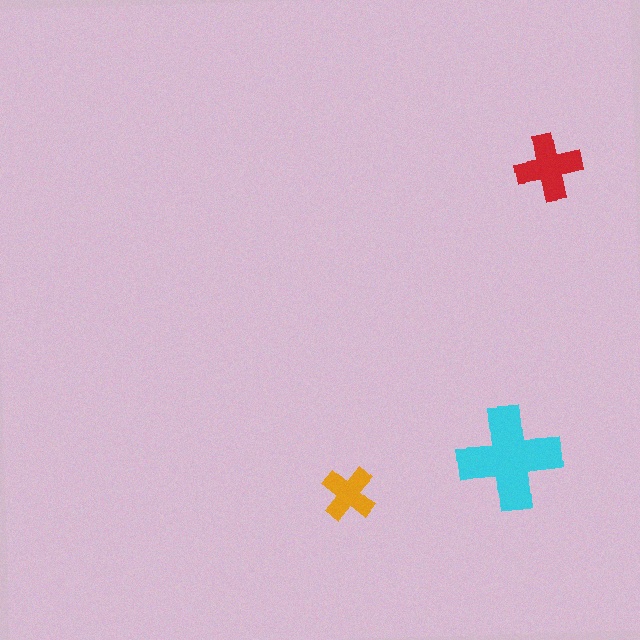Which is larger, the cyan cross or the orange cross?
The cyan one.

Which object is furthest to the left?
The orange cross is leftmost.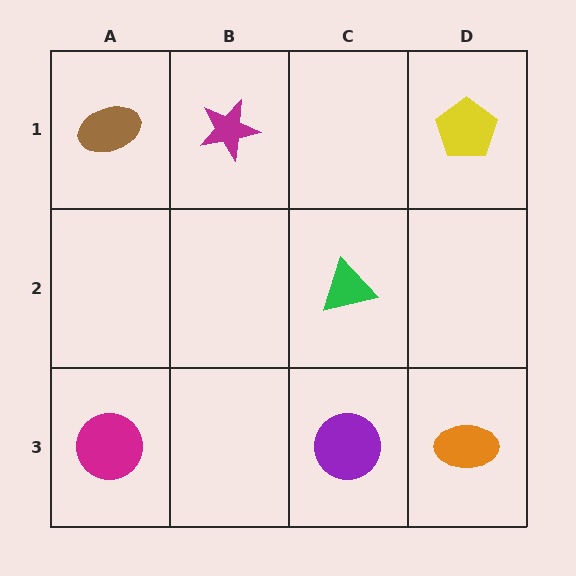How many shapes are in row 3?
3 shapes.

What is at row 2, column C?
A green triangle.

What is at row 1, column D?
A yellow pentagon.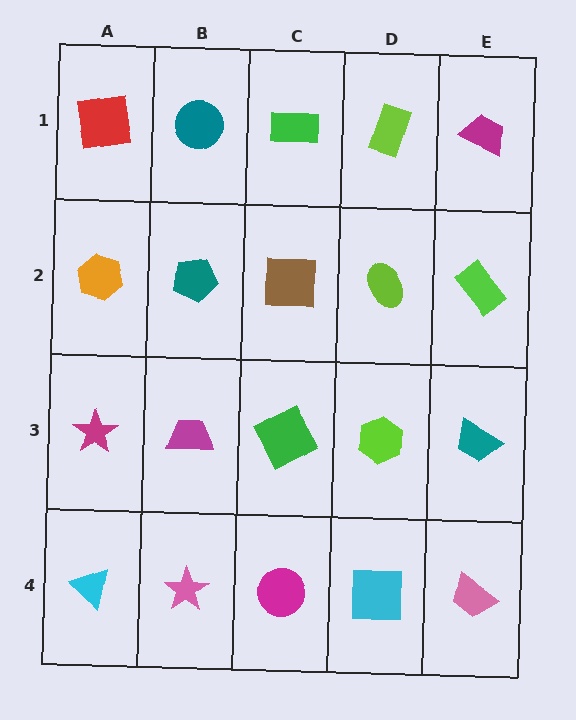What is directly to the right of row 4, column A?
A pink star.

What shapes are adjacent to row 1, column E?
A lime rectangle (row 2, column E), a lime rectangle (row 1, column D).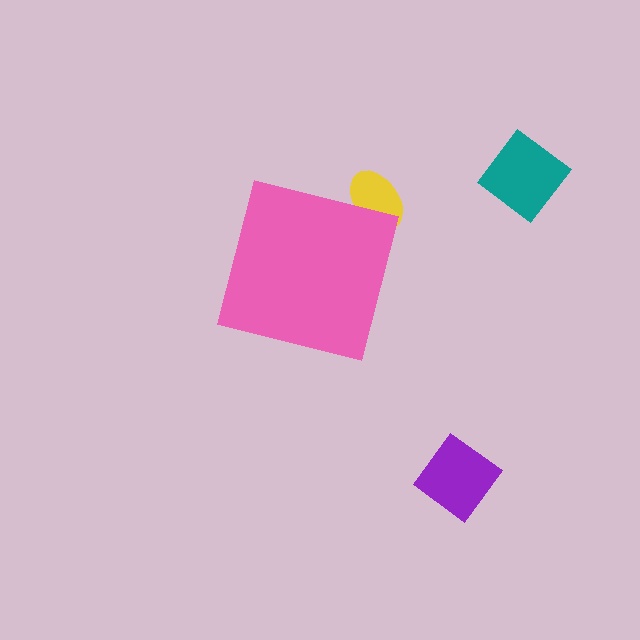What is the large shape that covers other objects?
A pink square.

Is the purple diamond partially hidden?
No, the purple diamond is fully visible.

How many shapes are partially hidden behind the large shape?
1 shape is partially hidden.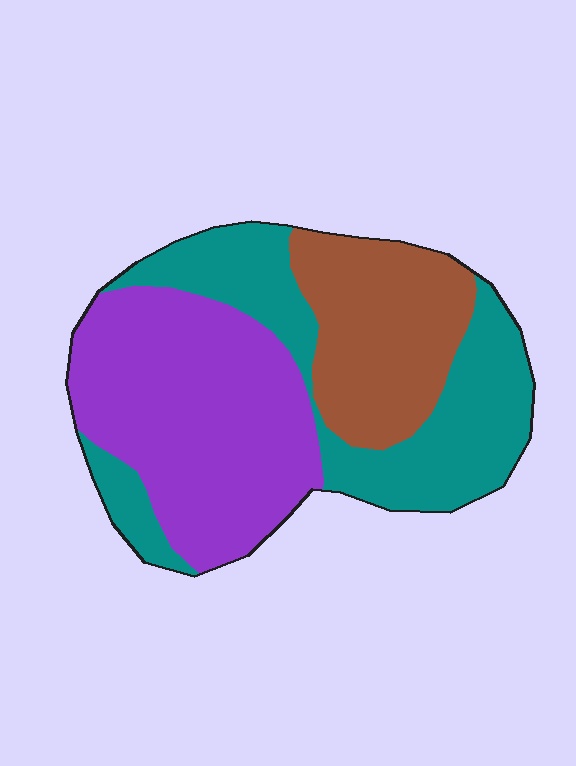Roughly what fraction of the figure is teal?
Teal covers roughly 35% of the figure.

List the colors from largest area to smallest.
From largest to smallest: purple, teal, brown.